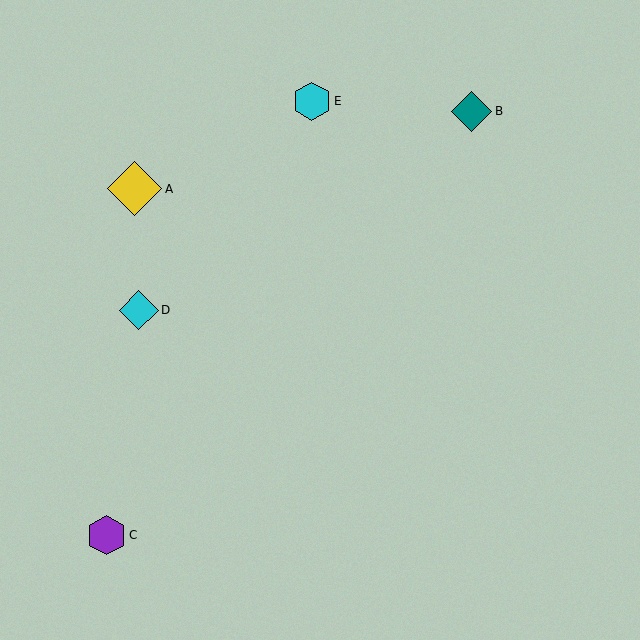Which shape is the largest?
The yellow diamond (labeled A) is the largest.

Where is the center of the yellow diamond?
The center of the yellow diamond is at (135, 189).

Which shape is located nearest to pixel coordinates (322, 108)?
The cyan hexagon (labeled E) at (312, 101) is nearest to that location.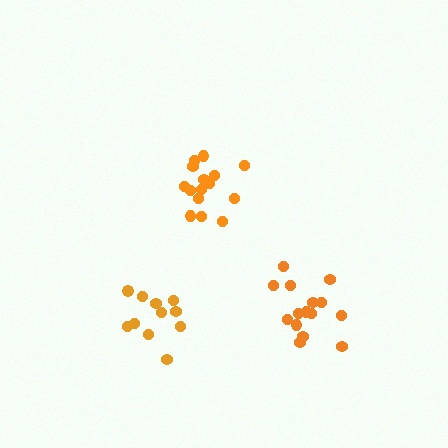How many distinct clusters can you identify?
There are 3 distinct clusters.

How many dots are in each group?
Group 1: 11 dots, Group 2: 15 dots, Group 3: 15 dots (41 total).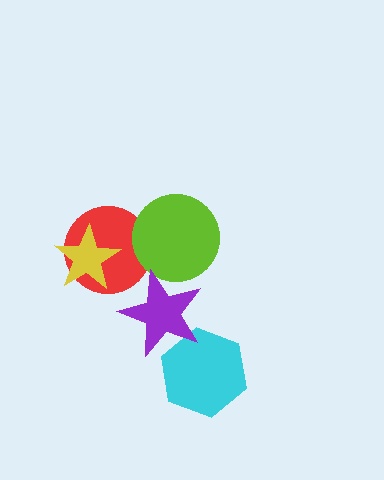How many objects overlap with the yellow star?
1 object overlaps with the yellow star.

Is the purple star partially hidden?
No, no other shape covers it.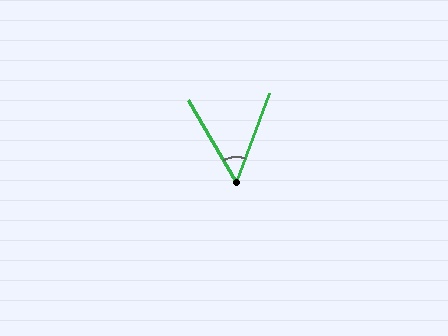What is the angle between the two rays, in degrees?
Approximately 51 degrees.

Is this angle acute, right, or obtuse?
It is acute.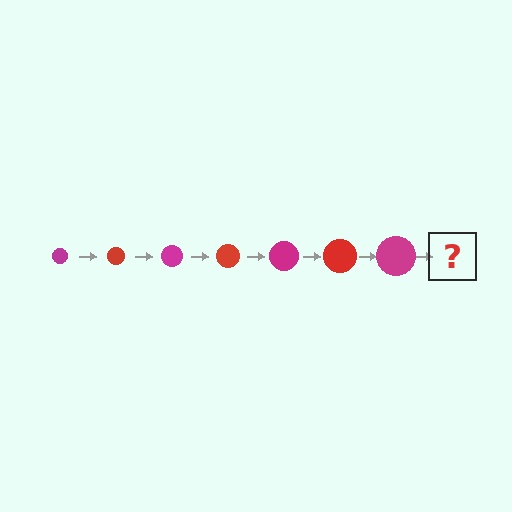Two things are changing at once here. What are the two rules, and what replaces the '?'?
The two rules are that the circle grows larger each step and the color cycles through magenta and red. The '?' should be a red circle, larger than the previous one.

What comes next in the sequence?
The next element should be a red circle, larger than the previous one.